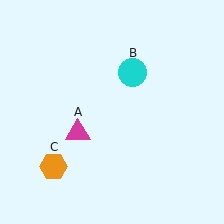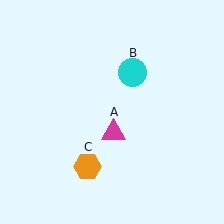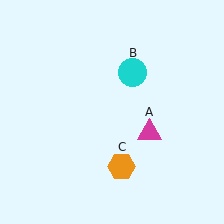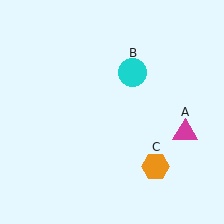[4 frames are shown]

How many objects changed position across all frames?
2 objects changed position: magenta triangle (object A), orange hexagon (object C).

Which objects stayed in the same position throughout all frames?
Cyan circle (object B) remained stationary.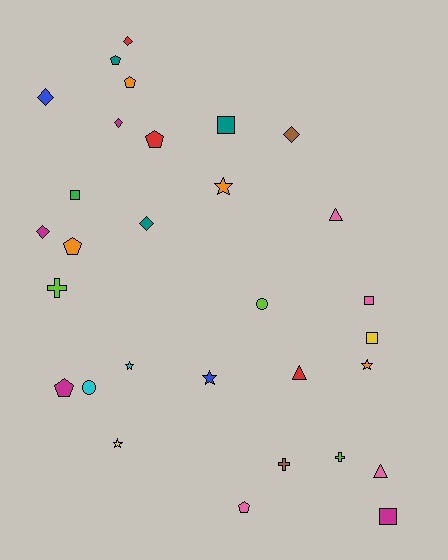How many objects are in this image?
There are 30 objects.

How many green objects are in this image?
There is 1 green object.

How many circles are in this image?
There are 2 circles.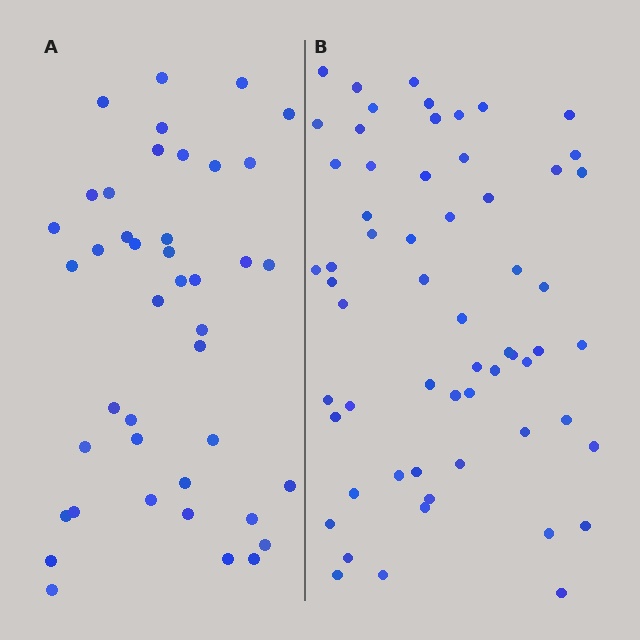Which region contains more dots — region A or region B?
Region B (the right region) has more dots.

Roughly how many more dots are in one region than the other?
Region B has approximately 20 more dots than region A.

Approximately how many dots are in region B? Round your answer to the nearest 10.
About 60 dots.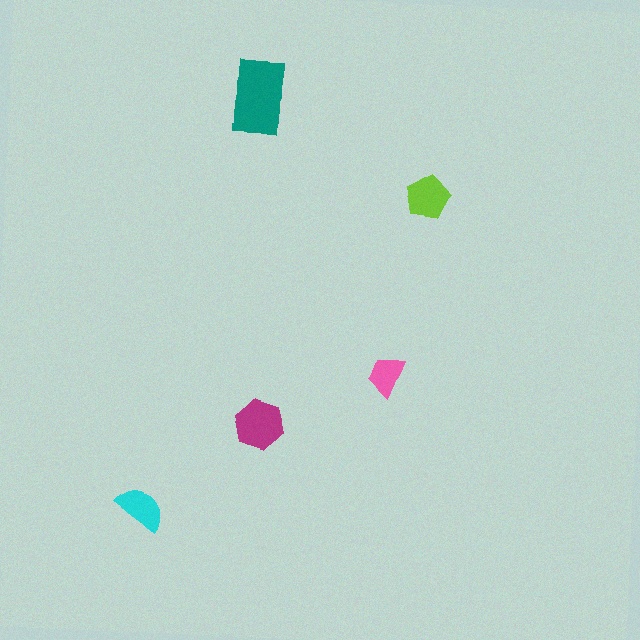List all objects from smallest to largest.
The pink trapezoid, the cyan semicircle, the lime pentagon, the magenta hexagon, the teal rectangle.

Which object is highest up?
The teal rectangle is topmost.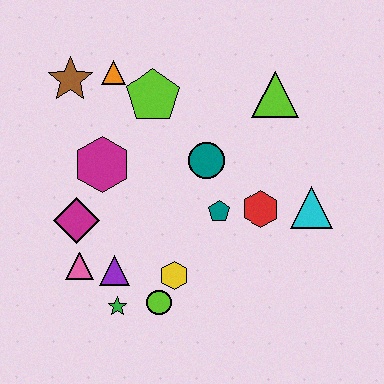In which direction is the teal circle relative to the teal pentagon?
The teal circle is above the teal pentagon.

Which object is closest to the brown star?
The orange triangle is closest to the brown star.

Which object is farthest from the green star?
The lime triangle is farthest from the green star.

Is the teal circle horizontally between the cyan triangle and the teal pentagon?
No